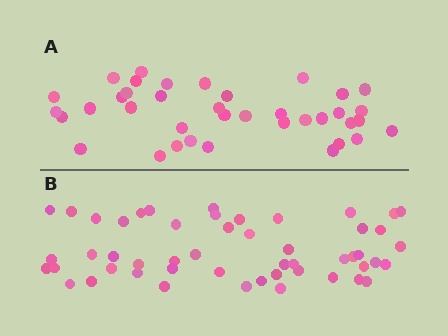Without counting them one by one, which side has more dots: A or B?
Region B (the bottom region) has more dots.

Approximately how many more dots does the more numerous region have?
Region B has approximately 15 more dots than region A.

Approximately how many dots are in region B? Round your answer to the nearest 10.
About 50 dots. (The exact count is 51, which rounds to 50.)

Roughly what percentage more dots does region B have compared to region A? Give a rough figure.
About 35% more.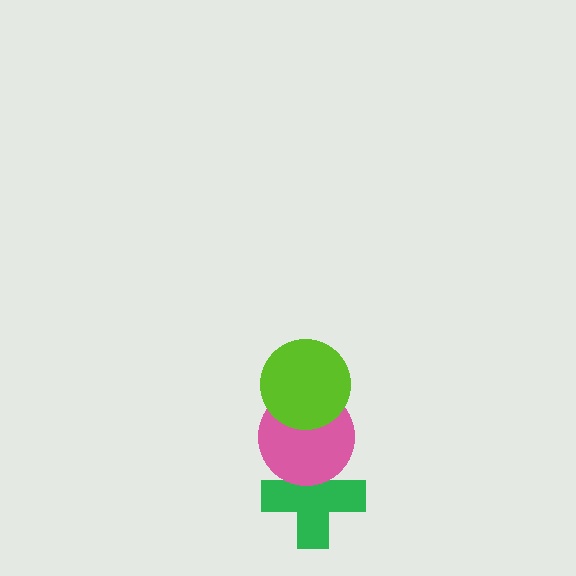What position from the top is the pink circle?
The pink circle is 2nd from the top.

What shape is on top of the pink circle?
The lime circle is on top of the pink circle.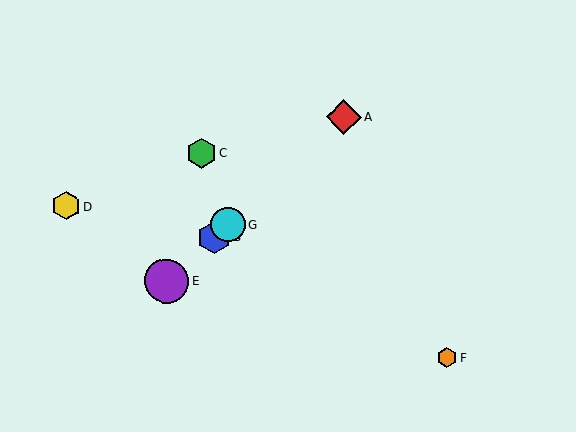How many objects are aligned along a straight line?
4 objects (A, B, E, G) are aligned along a straight line.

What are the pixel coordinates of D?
Object D is at (66, 206).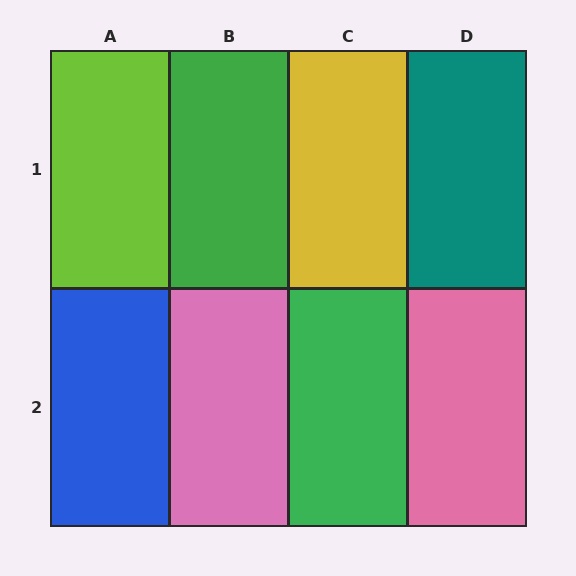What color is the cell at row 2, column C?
Green.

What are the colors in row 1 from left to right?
Lime, green, yellow, teal.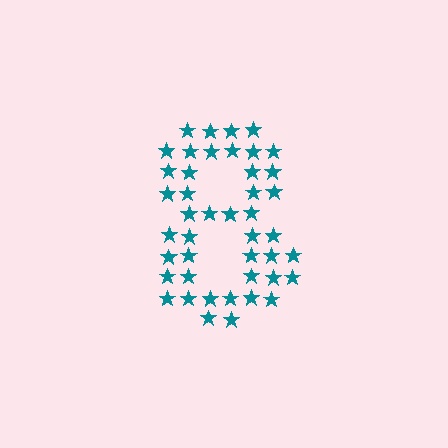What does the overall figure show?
The overall figure shows the digit 8.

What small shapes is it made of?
It is made of small stars.